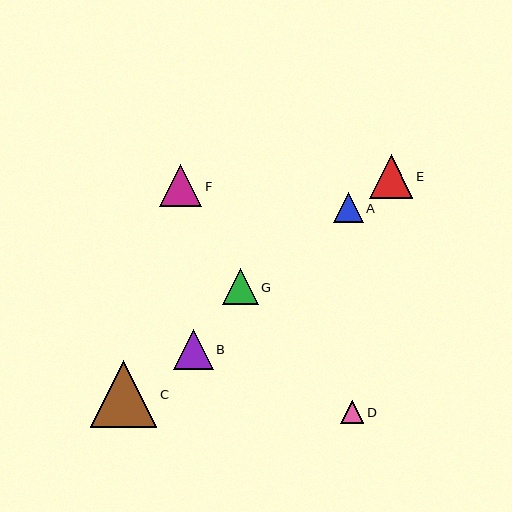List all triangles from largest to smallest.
From largest to smallest: C, E, F, B, G, A, D.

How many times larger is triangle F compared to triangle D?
Triangle F is approximately 1.8 times the size of triangle D.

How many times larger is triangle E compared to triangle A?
Triangle E is approximately 1.5 times the size of triangle A.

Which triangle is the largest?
Triangle C is the largest with a size of approximately 67 pixels.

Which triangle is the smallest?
Triangle D is the smallest with a size of approximately 23 pixels.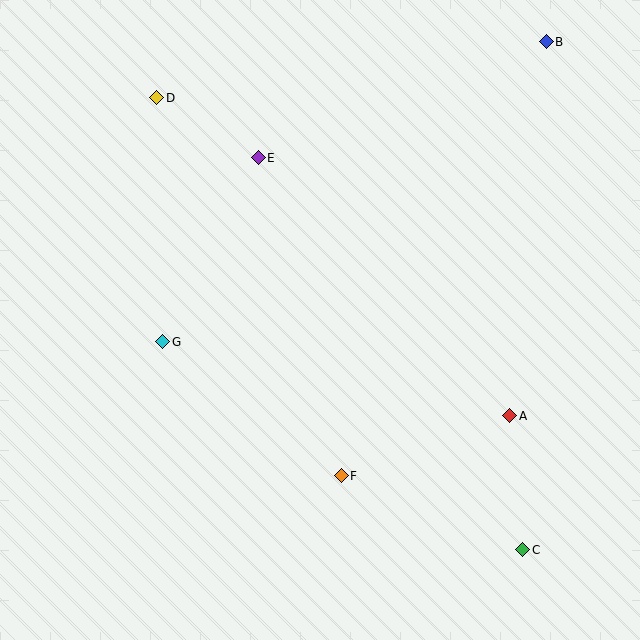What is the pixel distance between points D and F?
The distance between D and F is 421 pixels.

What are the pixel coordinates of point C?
Point C is at (523, 550).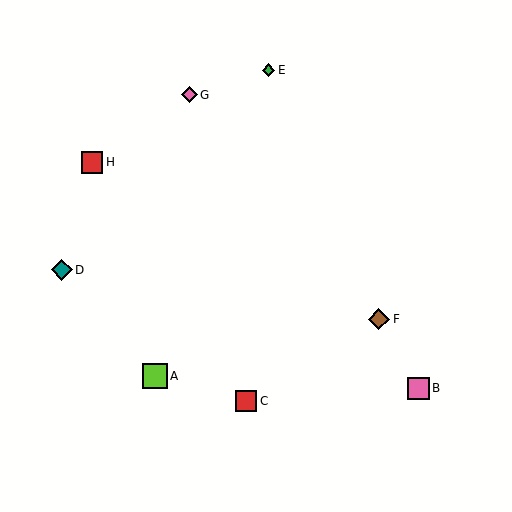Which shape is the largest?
The lime square (labeled A) is the largest.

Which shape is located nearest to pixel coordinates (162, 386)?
The lime square (labeled A) at (155, 376) is nearest to that location.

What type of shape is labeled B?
Shape B is a pink square.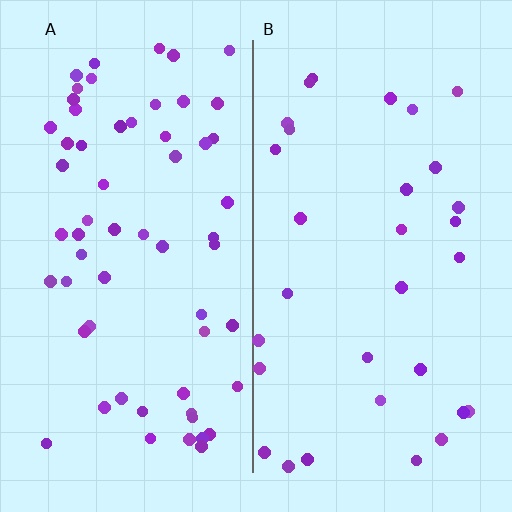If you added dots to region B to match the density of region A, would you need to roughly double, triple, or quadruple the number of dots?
Approximately double.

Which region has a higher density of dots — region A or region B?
A (the left).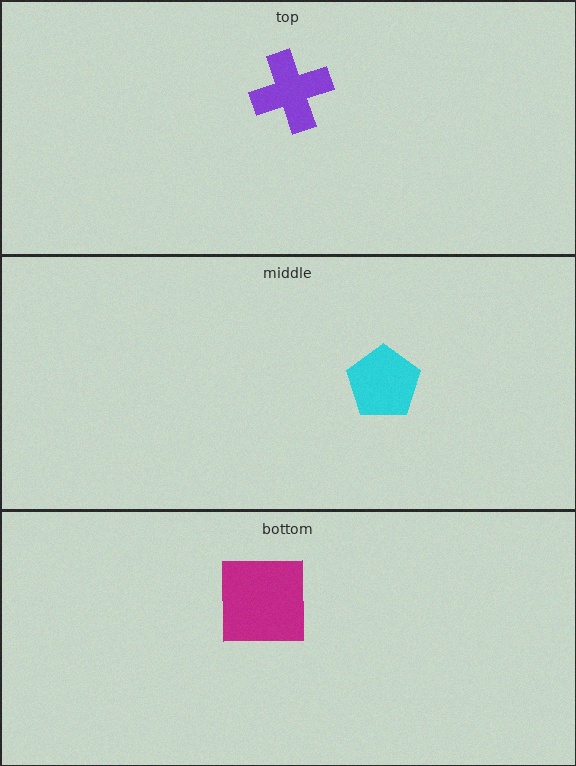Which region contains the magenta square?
The bottom region.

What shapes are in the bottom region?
The magenta square.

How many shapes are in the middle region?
1.